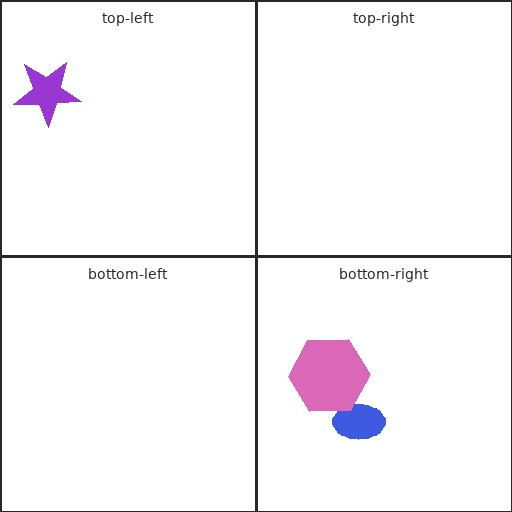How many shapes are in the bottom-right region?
2.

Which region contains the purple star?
The top-left region.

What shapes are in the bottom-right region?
The blue ellipse, the pink hexagon.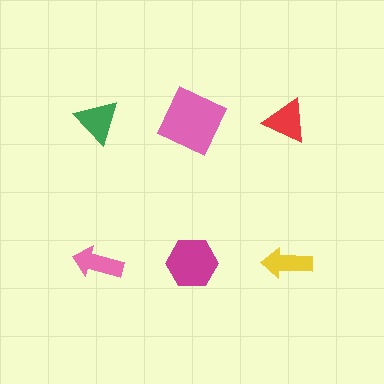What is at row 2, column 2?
A magenta hexagon.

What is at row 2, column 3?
A yellow arrow.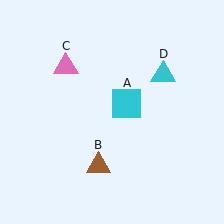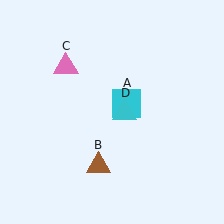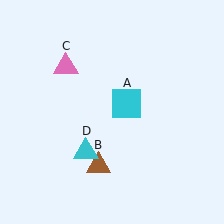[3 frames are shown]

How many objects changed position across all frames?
1 object changed position: cyan triangle (object D).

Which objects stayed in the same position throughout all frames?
Cyan square (object A) and brown triangle (object B) and pink triangle (object C) remained stationary.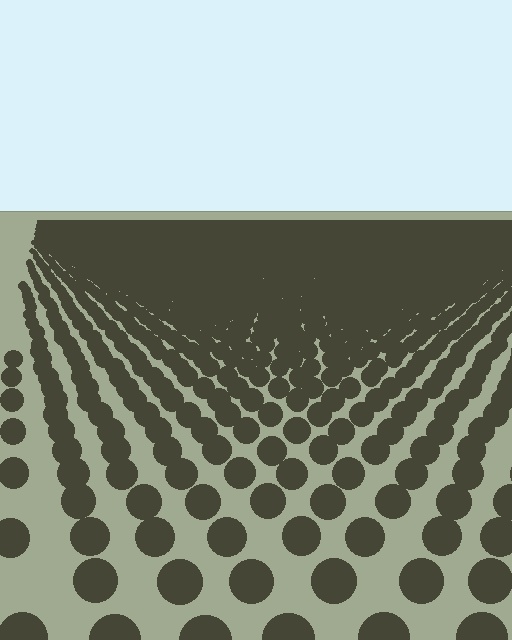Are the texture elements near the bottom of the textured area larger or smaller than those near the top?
Larger. Near the bottom, elements are closer to the viewer and appear at a bigger on-screen size.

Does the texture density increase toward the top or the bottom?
Density increases toward the top.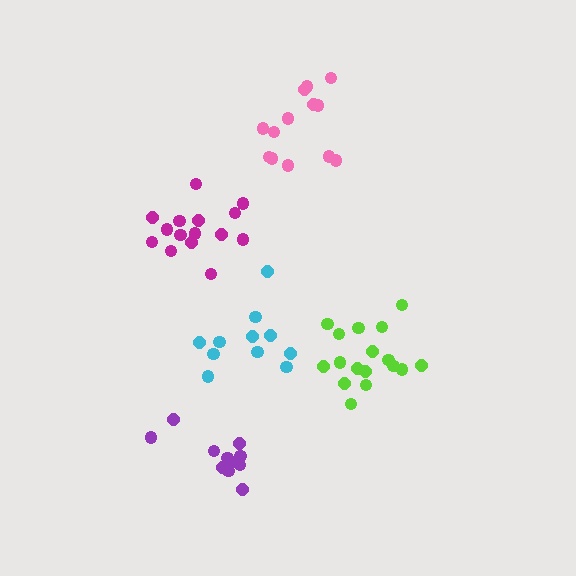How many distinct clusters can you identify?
There are 5 distinct clusters.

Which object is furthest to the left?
The magenta cluster is leftmost.